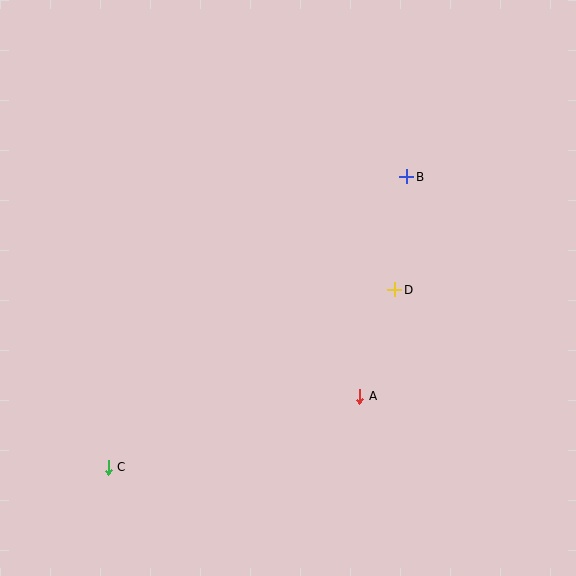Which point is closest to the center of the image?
Point D at (395, 290) is closest to the center.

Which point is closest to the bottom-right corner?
Point A is closest to the bottom-right corner.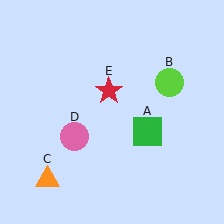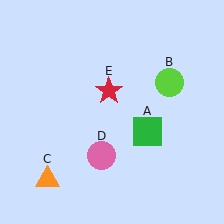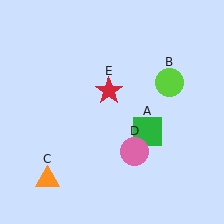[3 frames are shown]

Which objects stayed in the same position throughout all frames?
Green square (object A) and lime circle (object B) and orange triangle (object C) and red star (object E) remained stationary.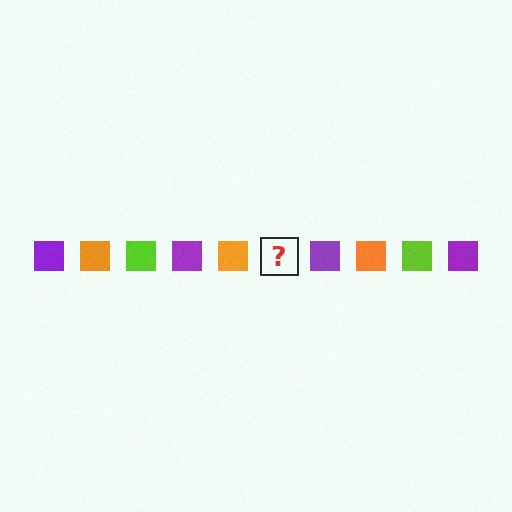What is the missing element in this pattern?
The missing element is a lime square.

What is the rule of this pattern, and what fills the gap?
The rule is that the pattern cycles through purple, orange, lime squares. The gap should be filled with a lime square.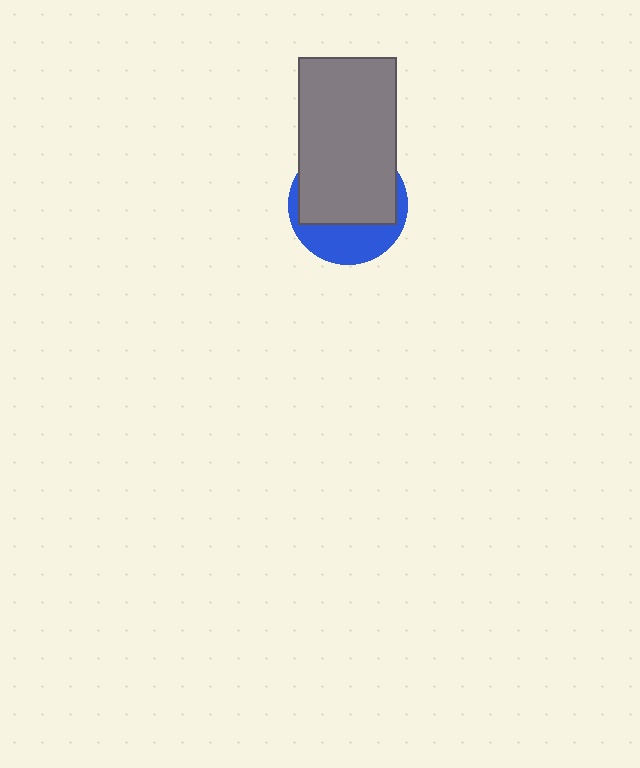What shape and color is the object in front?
The object in front is a gray rectangle.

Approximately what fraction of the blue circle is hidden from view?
Roughly 64% of the blue circle is hidden behind the gray rectangle.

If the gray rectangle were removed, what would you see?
You would see the complete blue circle.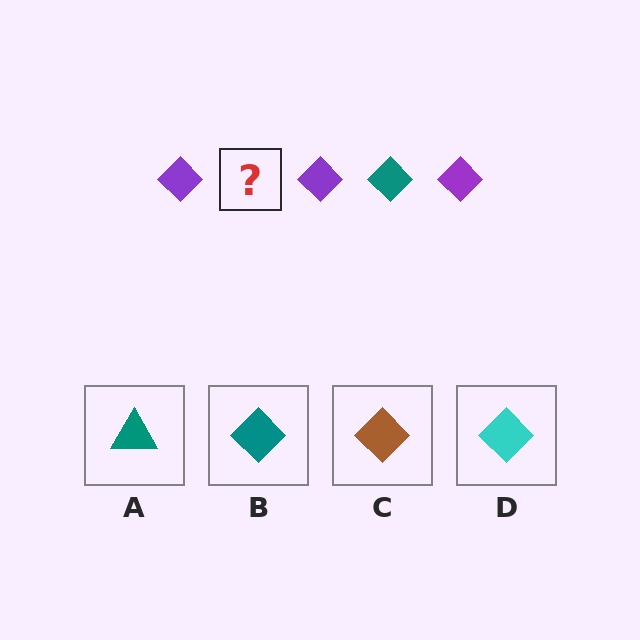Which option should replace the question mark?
Option B.